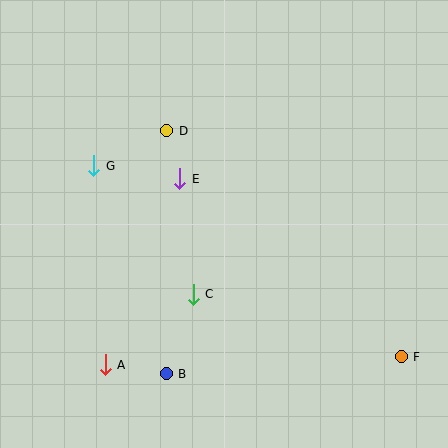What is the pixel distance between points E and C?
The distance between E and C is 117 pixels.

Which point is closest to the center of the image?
Point E at (180, 179) is closest to the center.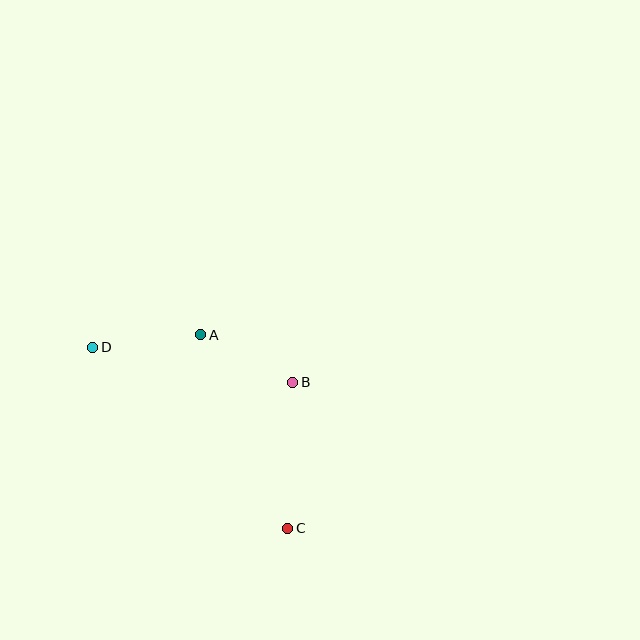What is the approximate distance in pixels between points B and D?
The distance between B and D is approximately 203 pixels.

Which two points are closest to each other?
Points A and B are closest to each other.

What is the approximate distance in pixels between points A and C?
The distance between A and C is approximately 212 pixels.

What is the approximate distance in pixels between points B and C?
The distance between B and C is approximately 146 pixels.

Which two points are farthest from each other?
Points C and D are farthest from each other.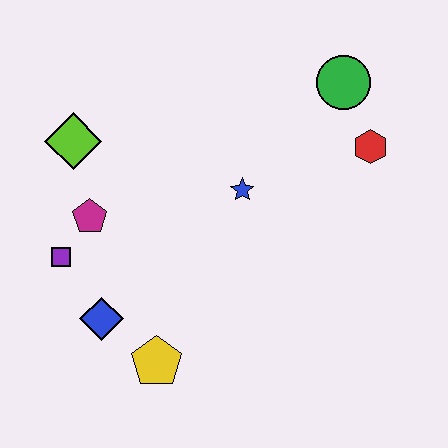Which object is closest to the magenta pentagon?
The purple square is closest to the magenta pentagon.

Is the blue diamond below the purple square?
Yes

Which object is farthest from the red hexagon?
The purple square is farthest from the red hexagon.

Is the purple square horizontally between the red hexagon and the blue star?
No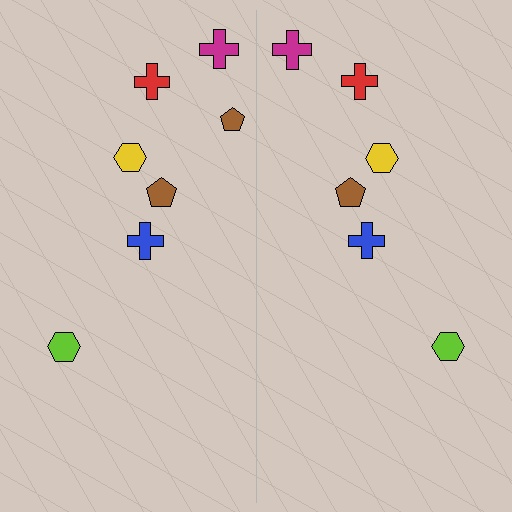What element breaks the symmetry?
A brown pentagon is missing from the right side.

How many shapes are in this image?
There are 13 shapes in this image.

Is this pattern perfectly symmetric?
No, the pattern is not perfectly symmetric. A brown pentagon is missing from the right side.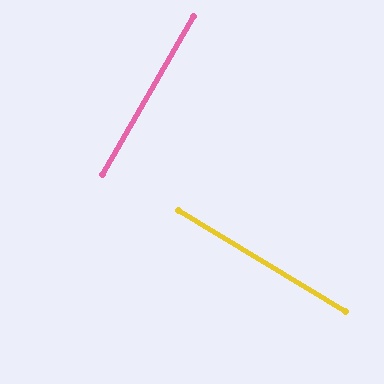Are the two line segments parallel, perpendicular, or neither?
Perpendicular — they meet at approximately 89°.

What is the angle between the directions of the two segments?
Approximately 89 degrees.